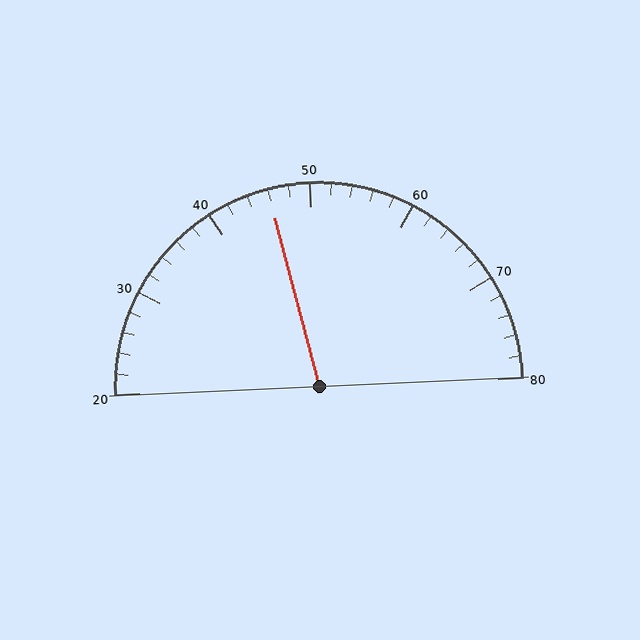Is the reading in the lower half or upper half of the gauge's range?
The reading is in the lower half of the range (20 to 80).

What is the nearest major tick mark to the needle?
The nearest major tick mark is 50.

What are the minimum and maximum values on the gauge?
The gauge ranges from 20 to 80.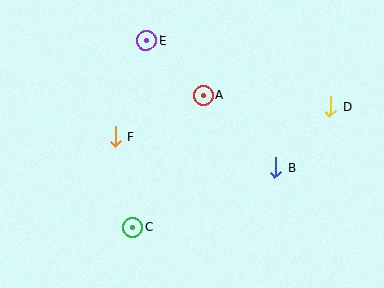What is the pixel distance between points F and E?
The distance between F and E is 101 pixels.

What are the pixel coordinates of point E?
Point E is at (146, 41).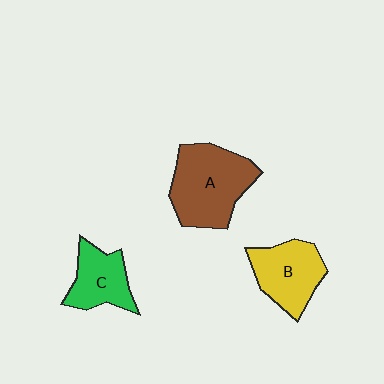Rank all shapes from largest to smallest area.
From largest to smallest: A (brown), B (yellow), C (green).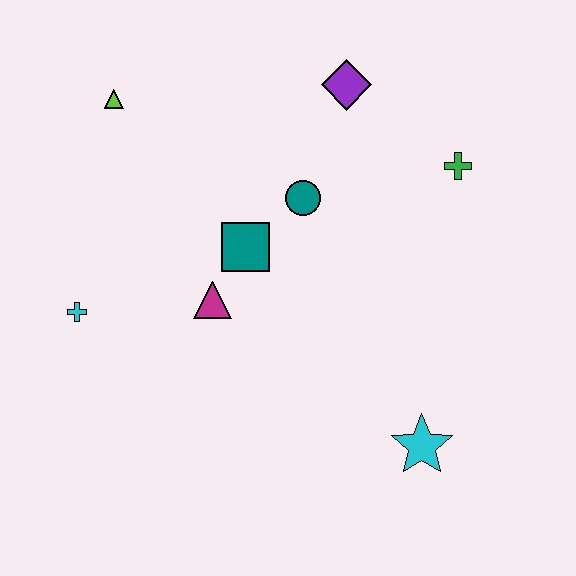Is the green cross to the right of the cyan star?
Yes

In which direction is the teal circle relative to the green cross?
The teal circle is to the left of the green cross.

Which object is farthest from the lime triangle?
The cyan star is farthest from the lime triangle.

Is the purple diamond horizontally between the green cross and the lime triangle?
Yes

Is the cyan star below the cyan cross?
Yes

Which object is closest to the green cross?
The purple diamond is closest to the green cross.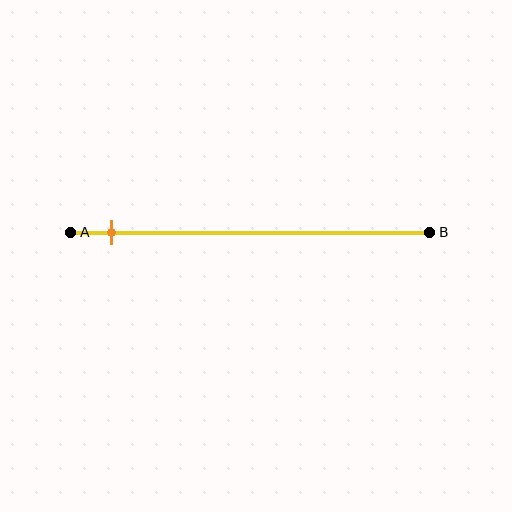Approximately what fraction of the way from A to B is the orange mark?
The orange mark is approximately 10% of the way from A to B.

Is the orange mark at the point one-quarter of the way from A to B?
No, the mark is at about 10% from A, not at the 25% one-quarter point.